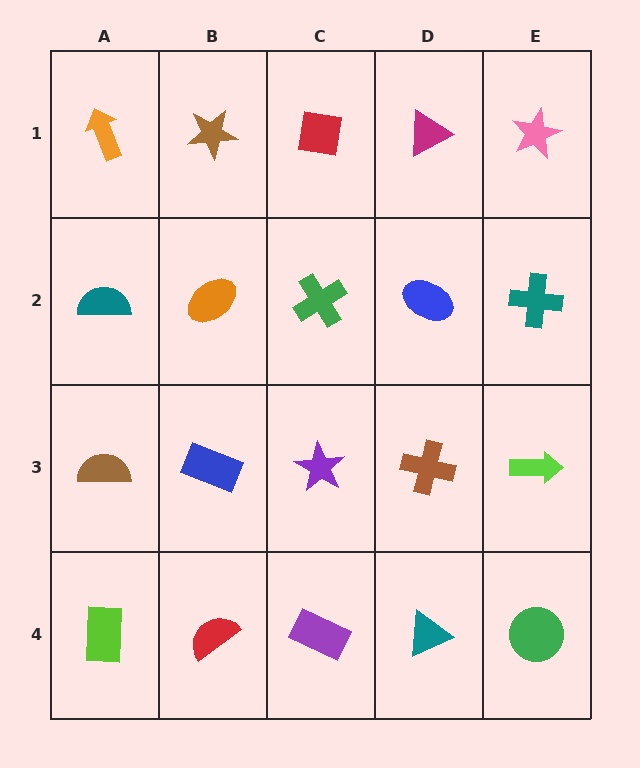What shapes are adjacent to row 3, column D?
A blue ellipse (row 2, column D), a teal triangle (row 4, column D), a purple star (row 3, column C), a lime arrow (row 3, column E).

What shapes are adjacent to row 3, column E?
A teal cross (row 2, column E), a green circle (row 4, column E), a brown cross (row 3, column D).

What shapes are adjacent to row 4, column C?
A purple star (row 3, column C), a red semicircle (row 4, column B), a teal triangle (row 4, column D).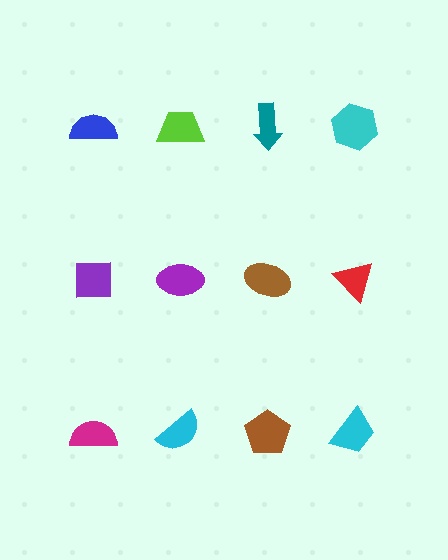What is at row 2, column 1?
A purple square.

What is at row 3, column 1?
A magenta semicircle.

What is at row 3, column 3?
A brown pentagon.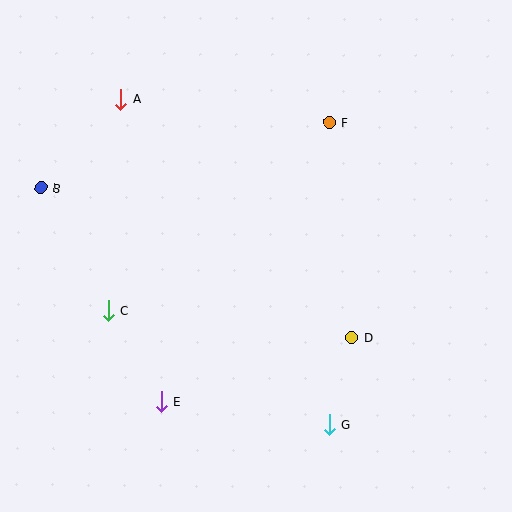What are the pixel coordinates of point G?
Point G is at (329, 424).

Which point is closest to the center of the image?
Point D at (352, 338) is closest to the center.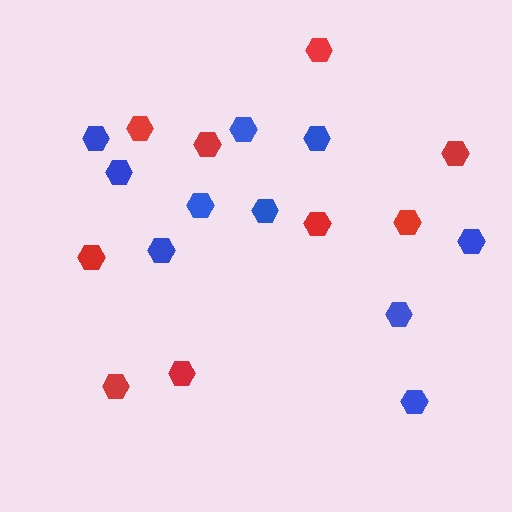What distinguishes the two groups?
There are 2 groups: one group of red hexagons (9) and one group of blue hexagons (10).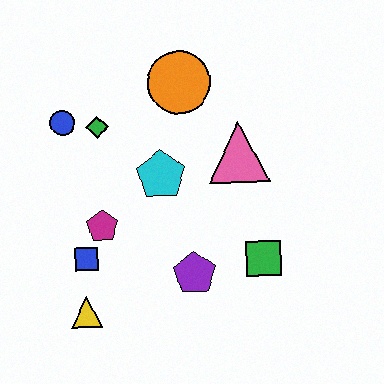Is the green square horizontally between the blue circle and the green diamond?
No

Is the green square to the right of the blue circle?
Yes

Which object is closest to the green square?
The purple pentagon is closest to the green square.